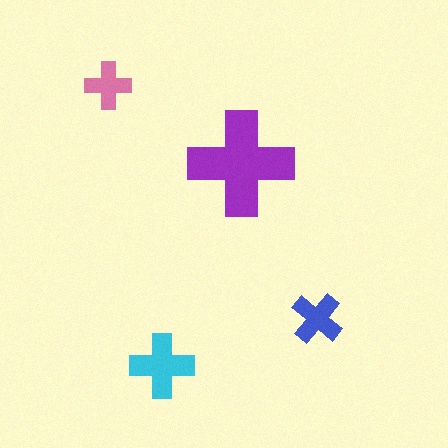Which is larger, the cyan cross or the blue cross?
The cyan one.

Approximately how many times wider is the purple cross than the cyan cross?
About 1.5 times wider.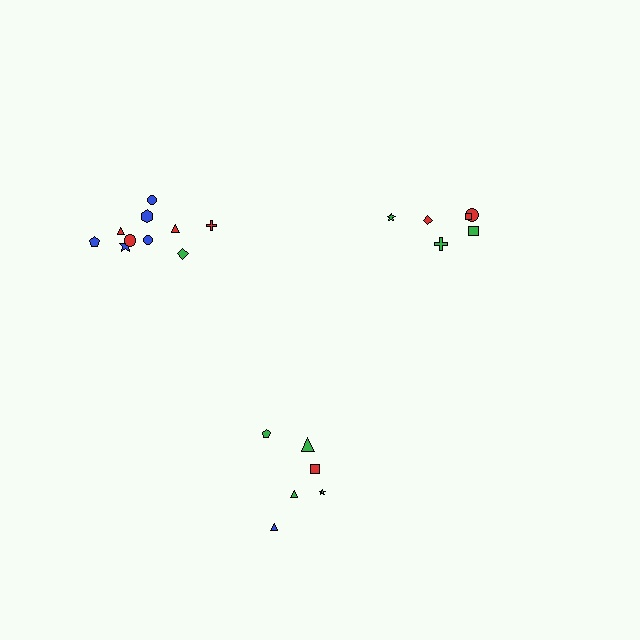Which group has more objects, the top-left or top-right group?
The top-left group.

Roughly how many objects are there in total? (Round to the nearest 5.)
Roughly 20 objects in total.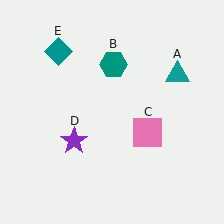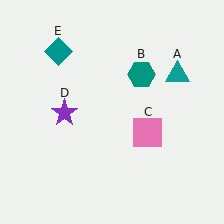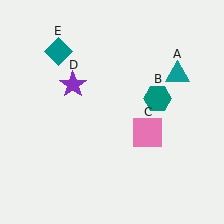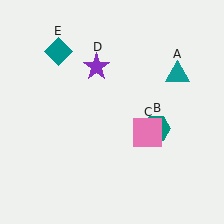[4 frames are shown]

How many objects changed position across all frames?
2 objects changed position: teal hexagon (object B), purple star (object D).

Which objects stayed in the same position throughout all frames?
Teal triangle (object A) and pink square (object C) and teal diamond (object E) remained stationary.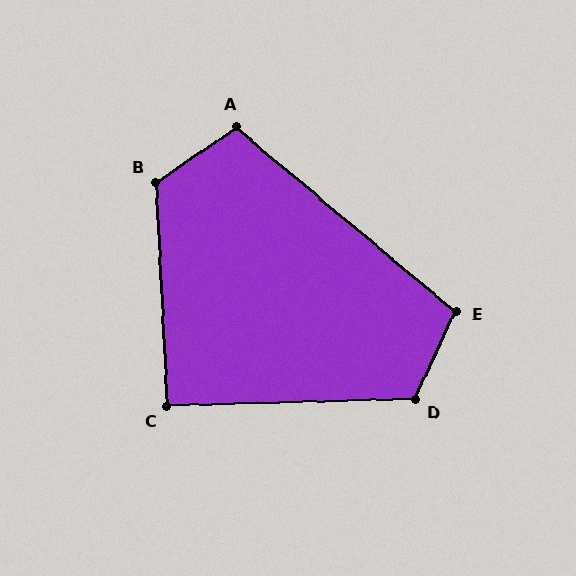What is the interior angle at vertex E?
Approximately 106 degrees (obtuse).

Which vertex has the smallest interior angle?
C, at approximately 91 degrees.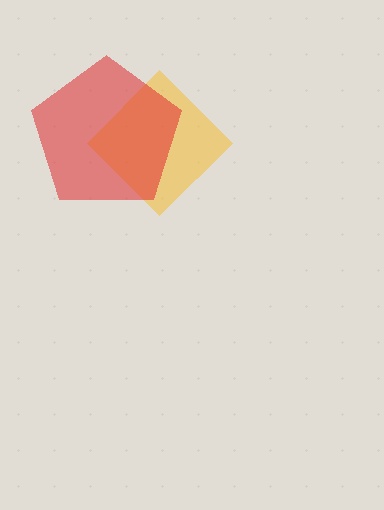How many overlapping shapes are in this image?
There are 2 overlapping shapes in the image.